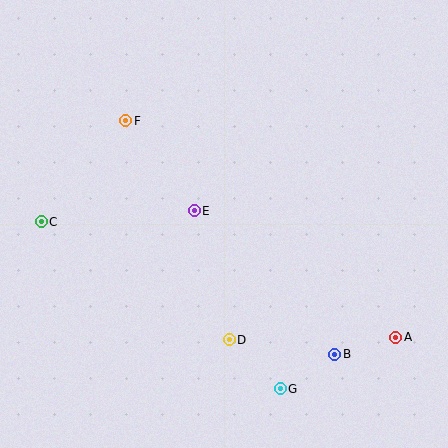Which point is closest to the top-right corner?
Point E is closest to the top-right corner.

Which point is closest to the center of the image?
Point E at (194, 211) is closest to the center.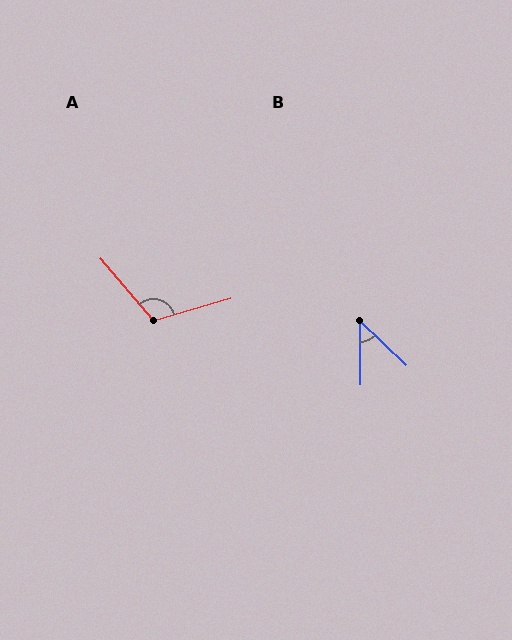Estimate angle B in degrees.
Approximately 45 degrees.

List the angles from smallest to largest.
B (45°), A (115°).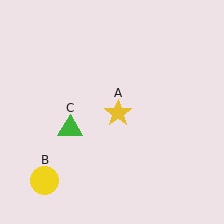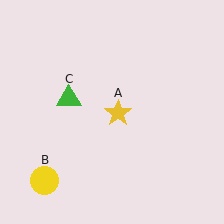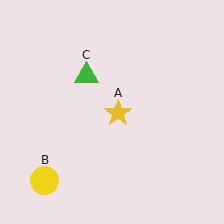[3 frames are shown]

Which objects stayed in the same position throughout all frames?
Yellow star (object A) and yellow circle (object B) remained stationary.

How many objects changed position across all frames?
1 object changed position: green triangle (object C).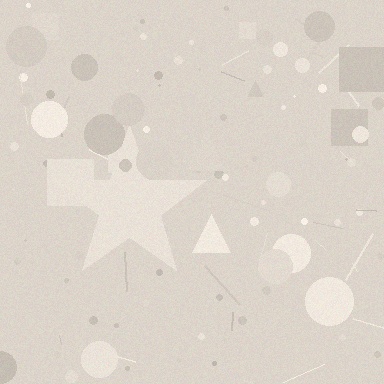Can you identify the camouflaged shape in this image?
The camouflaged shape is a star.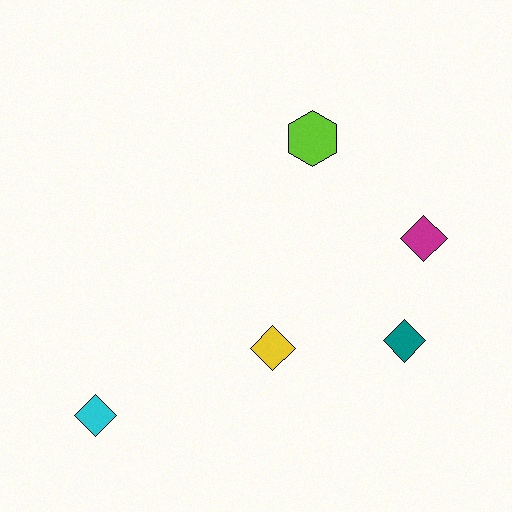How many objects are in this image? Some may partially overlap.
There are 5 objects.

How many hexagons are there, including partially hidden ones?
There is 1 hexagon.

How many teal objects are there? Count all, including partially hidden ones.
There is 1 teal object.